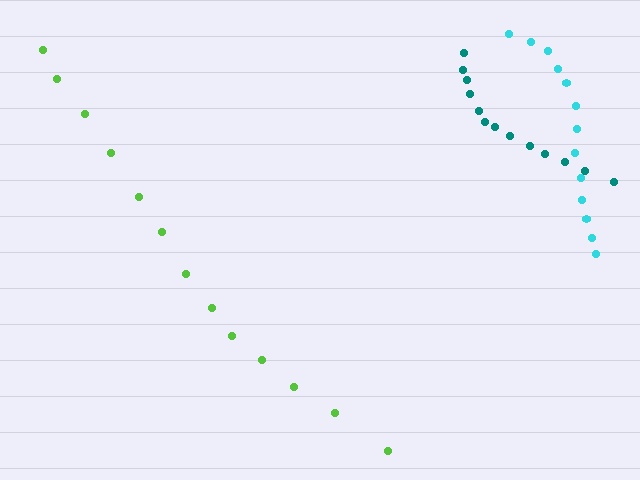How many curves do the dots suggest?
There are 3 distinct paths.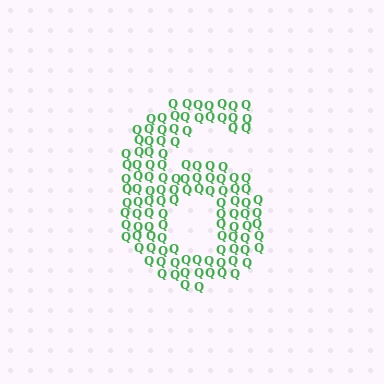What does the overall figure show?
The overall figure shows the digit 6.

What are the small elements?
The small elements are letter Q's.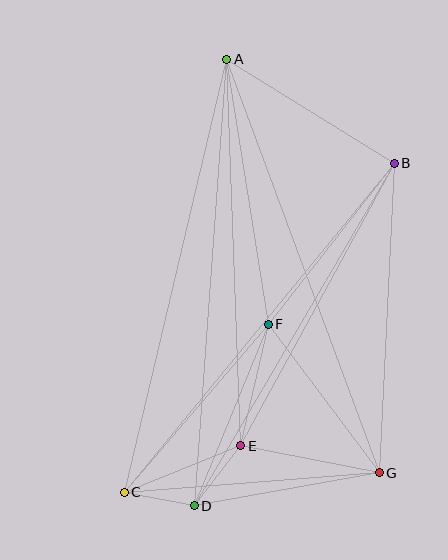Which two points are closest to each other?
Points C and D are closest to each other.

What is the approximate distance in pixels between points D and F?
The distance between D and F is approximately 196 pixels.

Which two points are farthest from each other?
Points A and D are farthest from each other.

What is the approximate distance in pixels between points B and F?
The distance between B and F is approximately 205 pixels.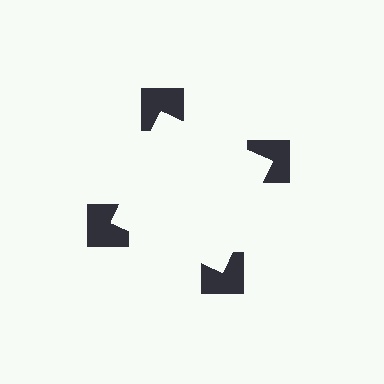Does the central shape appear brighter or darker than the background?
It typically appears slightly brighter than the background, even though no actual brightness change is drawn.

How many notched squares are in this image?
There are 4 — one at each vertex of the illusory square.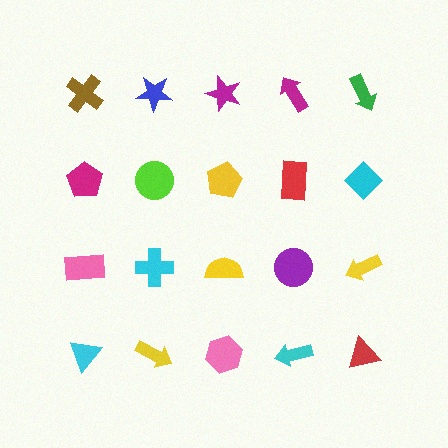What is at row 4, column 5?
A red triangle.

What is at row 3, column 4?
A purple circle.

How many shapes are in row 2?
5 shapes.